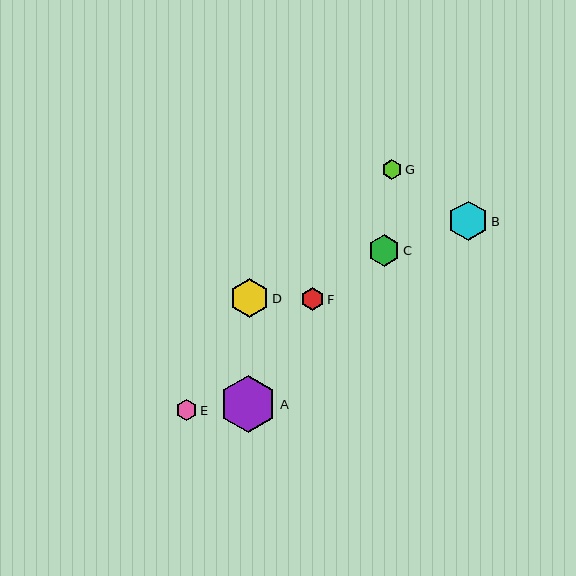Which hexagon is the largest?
Hexagon A is the largest with a size of approximately 57 pixels.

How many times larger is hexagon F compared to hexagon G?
Hexagon F is approximately 1.1 times the size of hexagon G.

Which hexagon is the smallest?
Hexagon G is the smallest with a size of approximately 20 pixels.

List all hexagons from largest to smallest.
From largest to smallest: A, B, D, C, F, E, G.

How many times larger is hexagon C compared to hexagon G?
Hexagon C is approximately 1.6 times the size of hexagon G.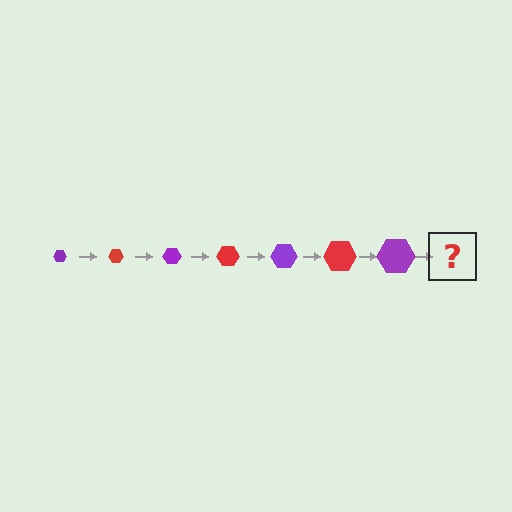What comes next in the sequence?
The next element should be a red hexagon, larger than the previous one.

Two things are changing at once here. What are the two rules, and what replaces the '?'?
The two rules are that the hexagon grows larger each step and the color cycles through purple and red. The '?' should be a red hexagon, larger than the previous one.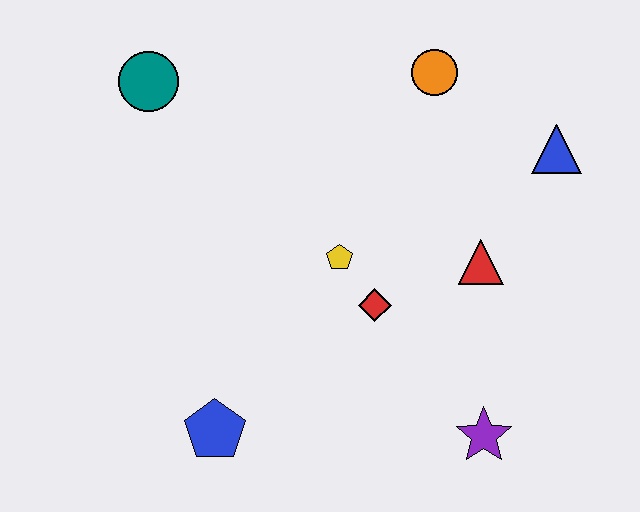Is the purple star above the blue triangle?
No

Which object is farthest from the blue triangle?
The blue pentagon is farthest from the blue triangle.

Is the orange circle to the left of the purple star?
Yes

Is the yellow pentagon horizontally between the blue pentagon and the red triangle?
Yes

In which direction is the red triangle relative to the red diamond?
The red triangle is to the right of the red diamond.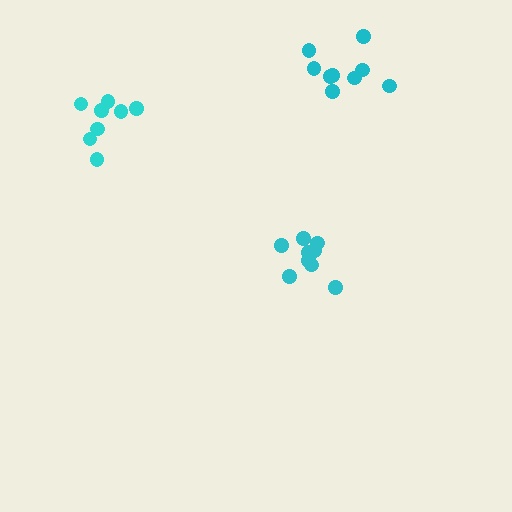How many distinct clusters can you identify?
There are 3 distinct clusters.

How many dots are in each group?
Group 1: 9 dots, Group 2: 9 dots, Group 3: 8 dots (26 total).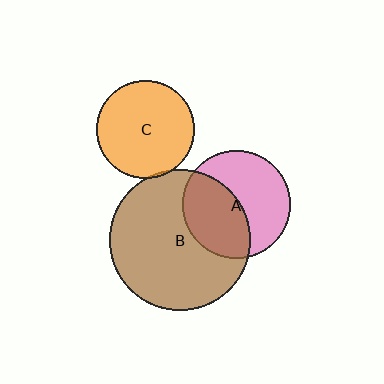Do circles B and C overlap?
Yes.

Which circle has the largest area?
Circle B (brown).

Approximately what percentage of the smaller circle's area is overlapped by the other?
Approximately 5%.